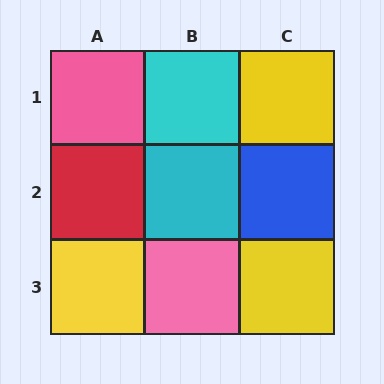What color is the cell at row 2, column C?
Blue.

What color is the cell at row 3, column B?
Pink.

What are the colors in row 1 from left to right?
Pink, cyan, yellow.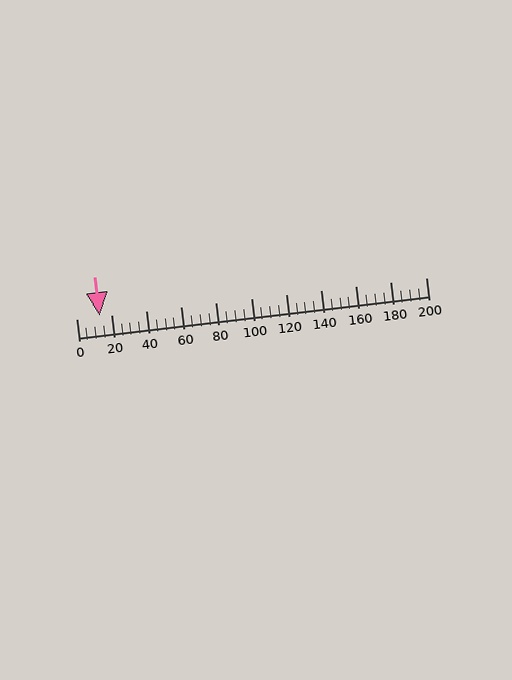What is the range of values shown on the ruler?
The ruler shows values from 0 to 200.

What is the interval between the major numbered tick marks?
The major tick marks are spaced 20 units apart.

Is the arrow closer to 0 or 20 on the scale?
The arrow is closer to 20.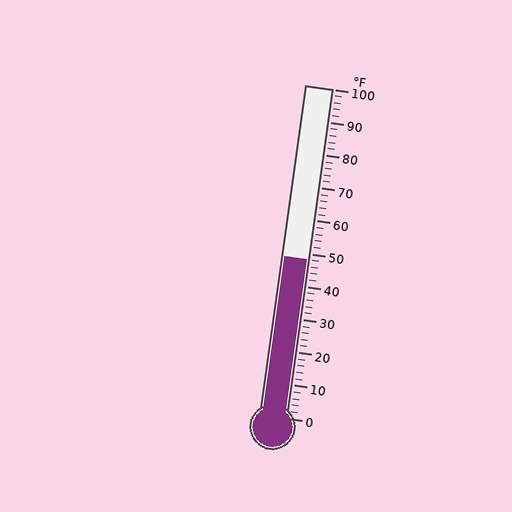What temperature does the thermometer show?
The thermometer shows approximately 48°F.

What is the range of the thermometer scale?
The thermometer scale ranges from 0°F to 100°F.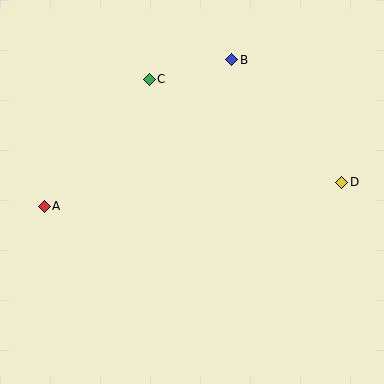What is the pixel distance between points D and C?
The distance between D and C is 218 pixels.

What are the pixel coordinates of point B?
Point B is at (231, 60).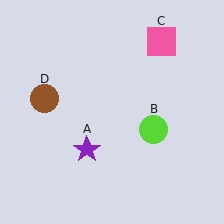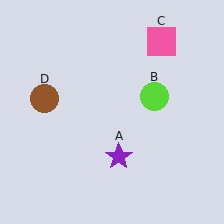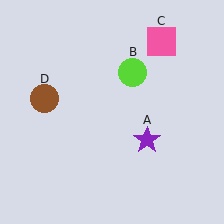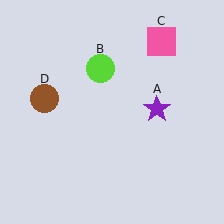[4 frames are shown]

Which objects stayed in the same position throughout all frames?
Pink square (object C) and brown circle (object D) remained stationary.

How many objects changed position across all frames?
2 objects changed position: purple star (object A), lime circle (object B).